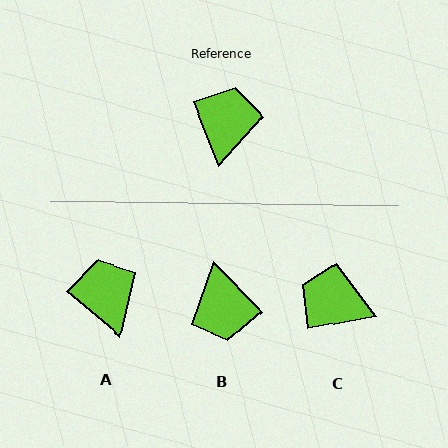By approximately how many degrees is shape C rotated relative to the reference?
Approximately 79 degrees counter-clockwise.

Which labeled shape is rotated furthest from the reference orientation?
B, about 158 degrees away.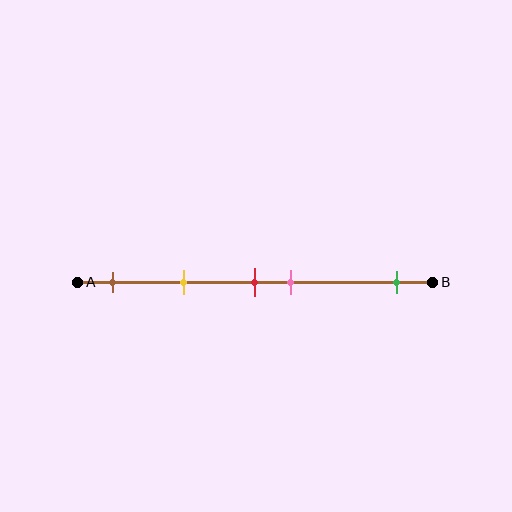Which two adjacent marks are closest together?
The red and pink marks are the closest adjacent pair.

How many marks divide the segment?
There are 5 marks dividing the segment.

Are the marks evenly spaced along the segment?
No, the marks are not evenly spaced.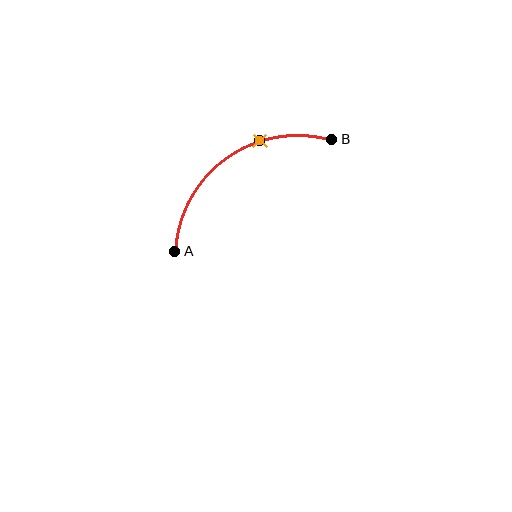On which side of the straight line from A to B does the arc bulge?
The arc bulges above and to the left of the straight line connecting A and B.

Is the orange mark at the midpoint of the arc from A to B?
No. The orange mark lies on the arc but is closer to endpoint B. The arc midpoint would be at the point on the curve equidistant along the arc from both A and B.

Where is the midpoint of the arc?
The arc midpoint is the point on the curve farthest from the straight line joining A and B. It sits above and to the left of that line.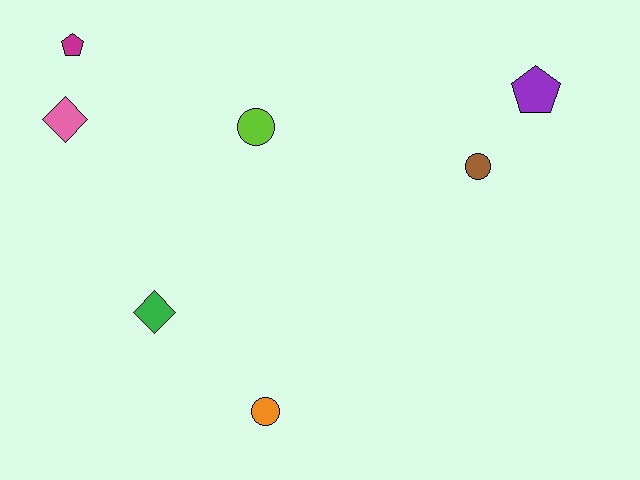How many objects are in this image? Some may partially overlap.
There are 7 objects.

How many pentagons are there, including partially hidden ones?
There are 2 pentagons.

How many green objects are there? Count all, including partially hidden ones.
There is 1 green object.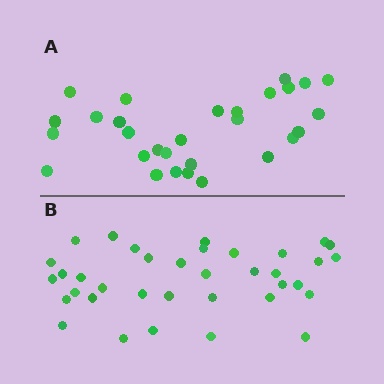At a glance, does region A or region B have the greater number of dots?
Region B (the bottom region) has more dots.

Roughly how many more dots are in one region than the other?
Region B has roughly 8 or so more dots than region A.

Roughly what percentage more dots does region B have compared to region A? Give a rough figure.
About 25% more.